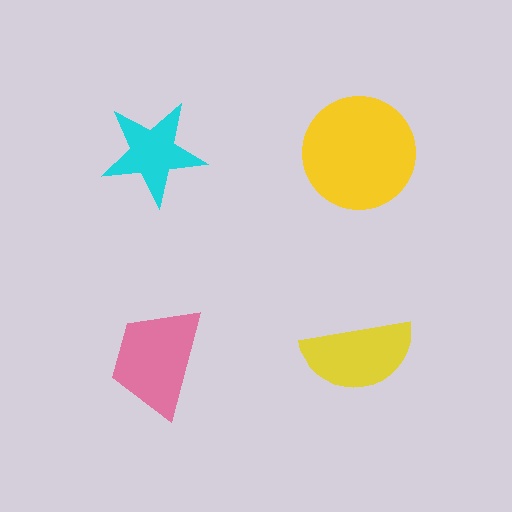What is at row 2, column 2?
A yellow semicircle.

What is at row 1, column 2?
A yellow circle.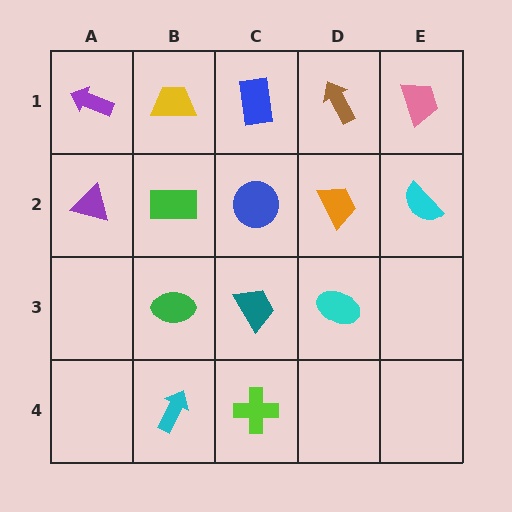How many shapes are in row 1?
5 shapes.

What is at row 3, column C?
A teal trapezoid.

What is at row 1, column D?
A brown arrow.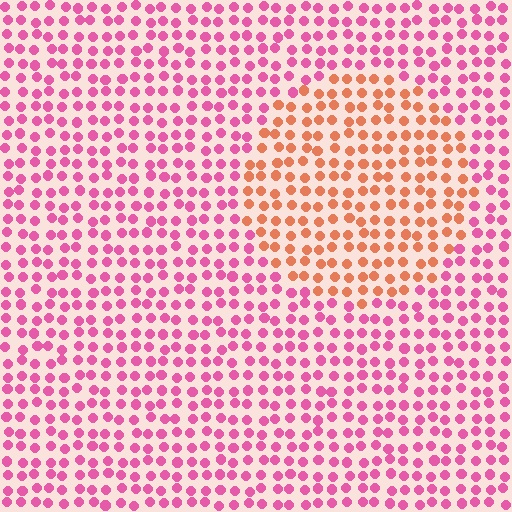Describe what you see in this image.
The image is filled with small pink elements in a uniform arrangement. A circle-shaped region is visible where the elements are tinted to a slightly different hue, forming a subtle color boundary.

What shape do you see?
I see a circle.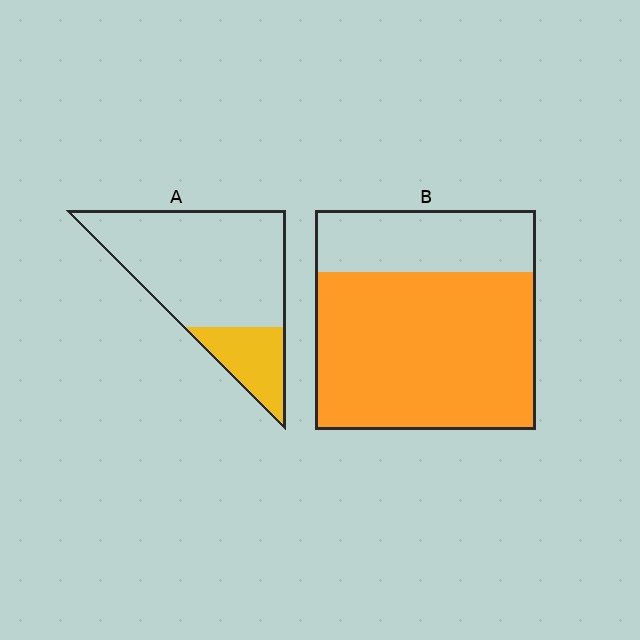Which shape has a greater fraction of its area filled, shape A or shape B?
Shape B.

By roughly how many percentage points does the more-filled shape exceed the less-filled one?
By roughly 50 percentage points (B over A).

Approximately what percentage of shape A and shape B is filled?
A is approximately 20% and B is approximately 70%.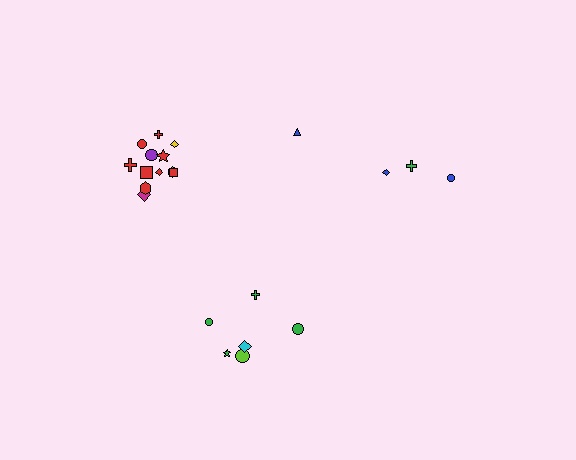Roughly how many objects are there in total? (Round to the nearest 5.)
Roughly 20 objects in total.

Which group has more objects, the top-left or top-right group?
The top-left group.